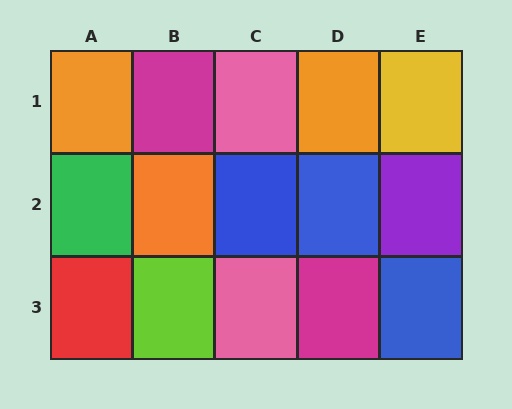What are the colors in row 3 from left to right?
Red, lime, pink, magenta, blue.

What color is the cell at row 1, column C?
Pink.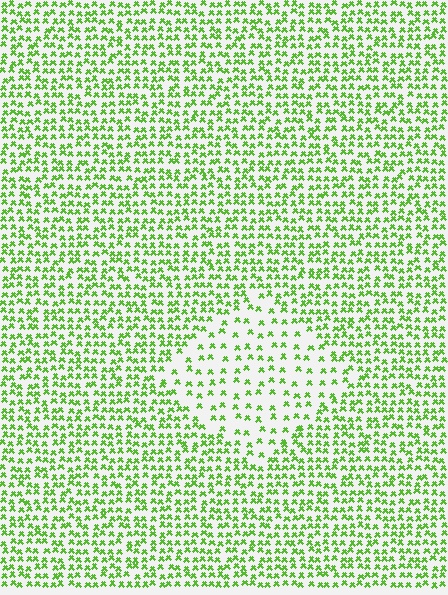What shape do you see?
I see a diamond.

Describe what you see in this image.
The image contains small lime elements arranged at two different densities. A diamond-shaped region is visible where the elements are less densely packed than the surrounding area.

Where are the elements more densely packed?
The elements are more densely packed outside the diamond boundary.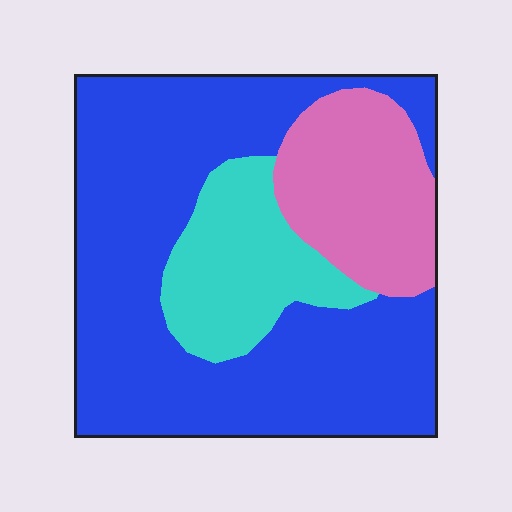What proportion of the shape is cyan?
Cyan covers about 20% of the shape.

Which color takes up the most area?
Blue, at roughly 65%.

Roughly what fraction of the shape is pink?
Pink covers about 20% of the shape.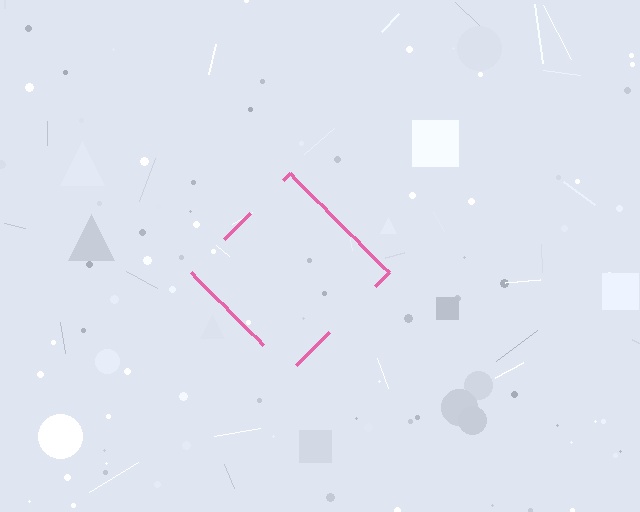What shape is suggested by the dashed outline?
The dashed outline suggests a diamond.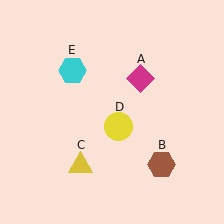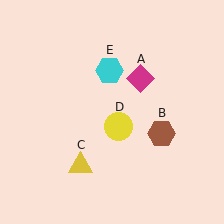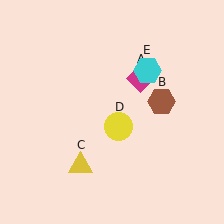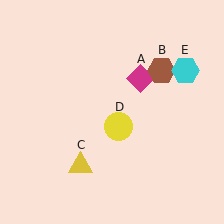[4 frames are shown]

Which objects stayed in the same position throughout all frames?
Magenta diamond (object A) and yellow triangle (object C) and yellow circle (object D) remained stationary.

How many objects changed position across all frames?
2 objects changed position: brown hexagon (object B), cyan hexagon (object E).